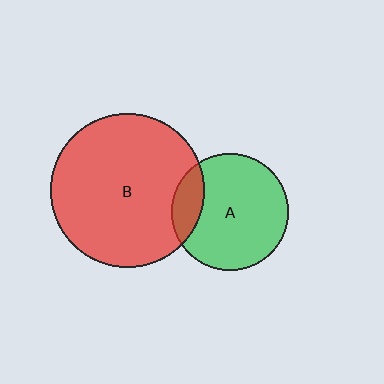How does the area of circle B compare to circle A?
Approximately 1.8 times.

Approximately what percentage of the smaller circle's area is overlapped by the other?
Approximately 15%.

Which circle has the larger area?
Circle B (red).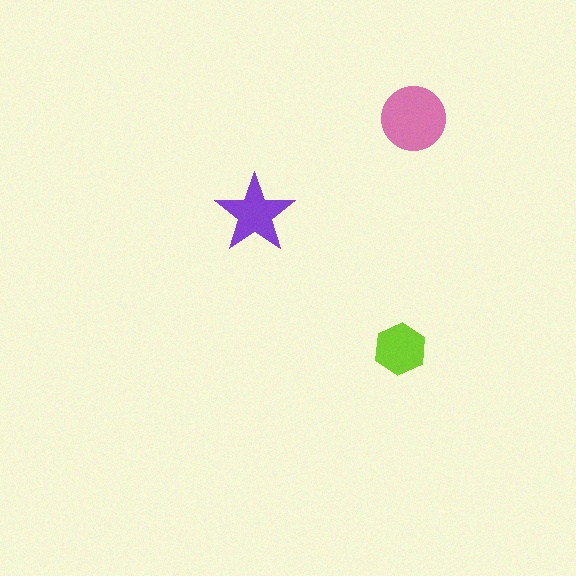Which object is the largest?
The pink circle.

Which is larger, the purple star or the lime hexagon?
The purple star.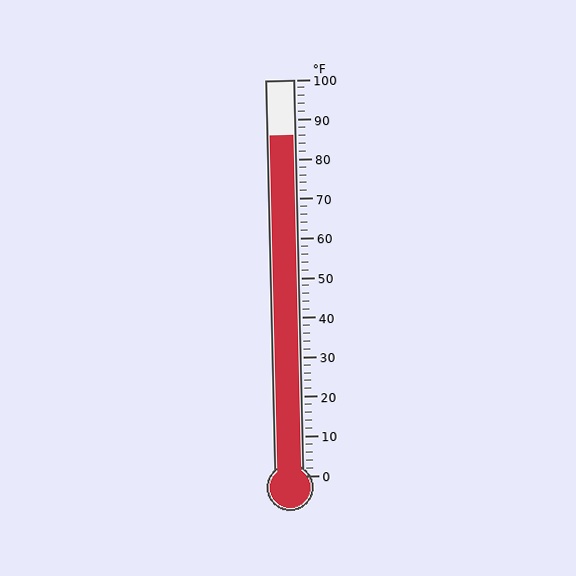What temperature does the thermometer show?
The thermometer shows approximately 86°F.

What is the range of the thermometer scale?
The thermometer scale ranges from 0°F to 100°F.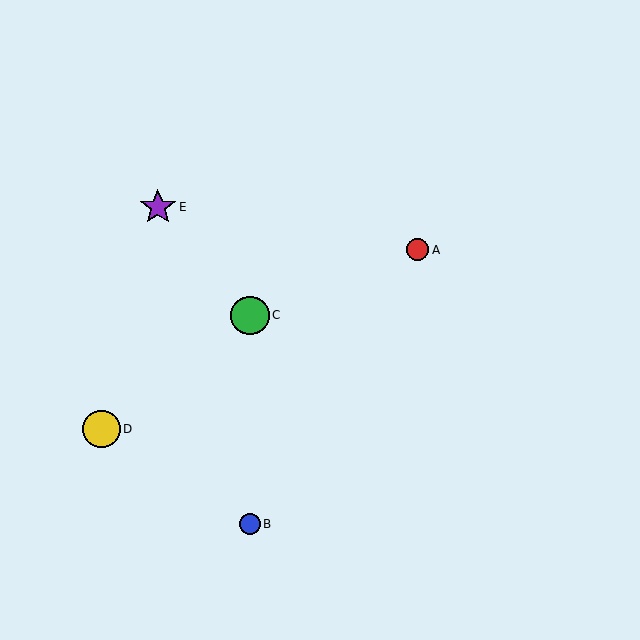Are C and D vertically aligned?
No, C is at x≈250 and D is at x≈101.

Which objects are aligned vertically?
Objects B, C are aligned vertically.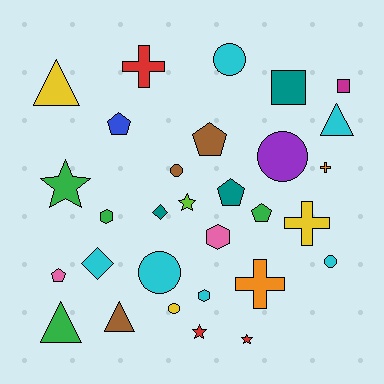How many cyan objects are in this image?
There are 6 cyan objects.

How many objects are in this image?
There are 30 objects.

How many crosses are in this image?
There are 4 crosses.